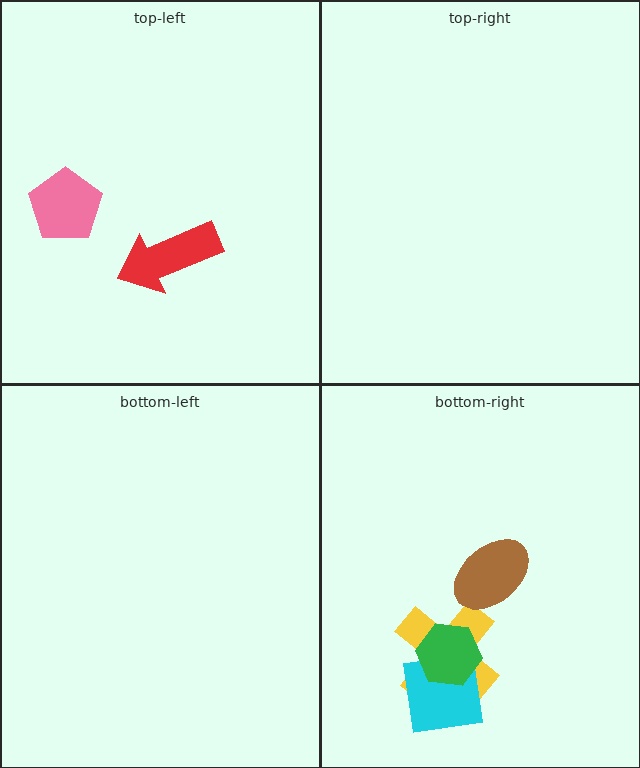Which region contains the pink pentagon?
The top-left region.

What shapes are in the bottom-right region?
The yellow cross, the cyan square, the brown ellipse, the green hexagon.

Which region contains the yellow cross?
The bottom-right region.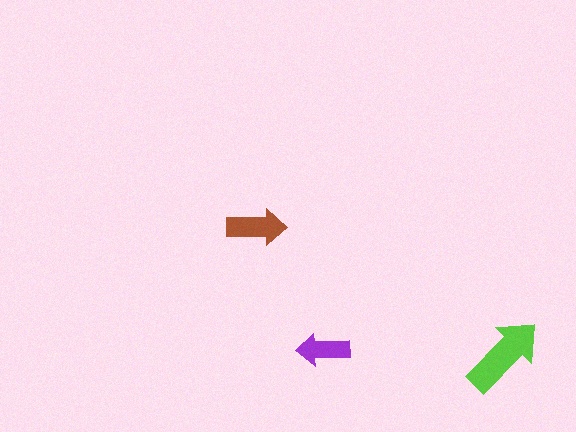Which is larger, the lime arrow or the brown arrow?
The lime one.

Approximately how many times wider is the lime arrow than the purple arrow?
About 1.5 times wider.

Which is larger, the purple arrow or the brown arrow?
The brown one.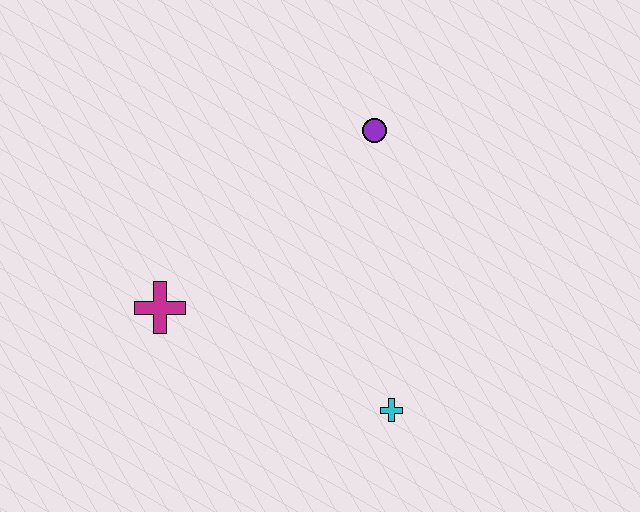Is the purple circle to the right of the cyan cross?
No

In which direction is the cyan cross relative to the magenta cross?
The cyan cross is to the right of the magenta cross.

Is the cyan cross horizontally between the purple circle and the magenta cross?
No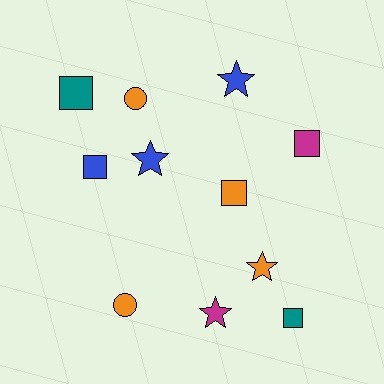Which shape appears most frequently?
Square, with 5 objects.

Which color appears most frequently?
Orange, with 4 objects.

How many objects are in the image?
There are 11 objects.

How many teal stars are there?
There are no teal stars.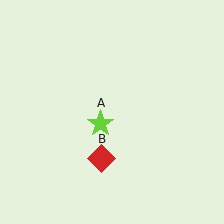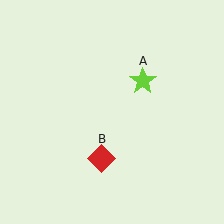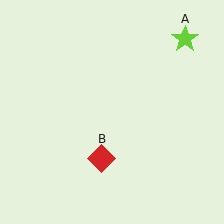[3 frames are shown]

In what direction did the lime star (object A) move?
The lime star (object A) moved up and to the right.